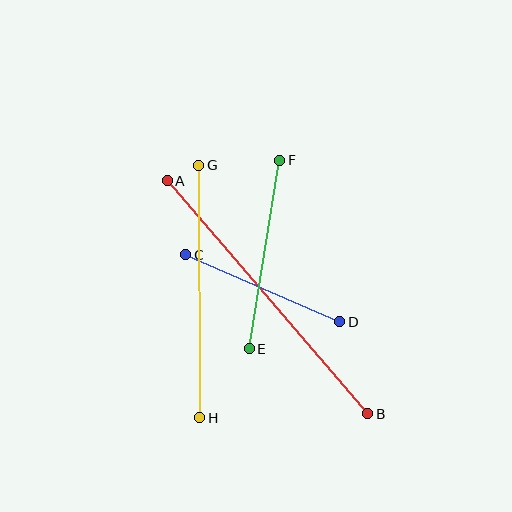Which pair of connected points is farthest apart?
Points A and B are farthest apart.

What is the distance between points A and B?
The distance is approximately 308 pixels.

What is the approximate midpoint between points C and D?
The midpoint is at approximately (263, 288) pixels.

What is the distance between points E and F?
The distance is approximately 191 pixels.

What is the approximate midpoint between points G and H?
The midpoint is at approximately (199, 291) pixels.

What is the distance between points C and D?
The distance is approximately 168 pixels.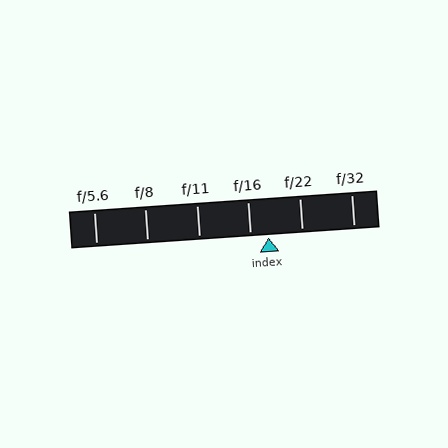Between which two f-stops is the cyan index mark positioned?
The index mark is between f/16 and f/22.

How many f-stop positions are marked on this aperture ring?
There are 6 f-stop positions marked.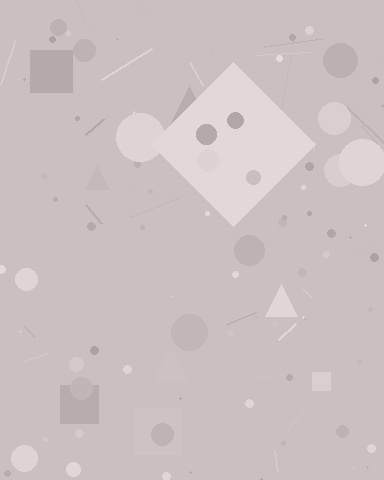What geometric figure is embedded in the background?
A diamond is embedded in the background.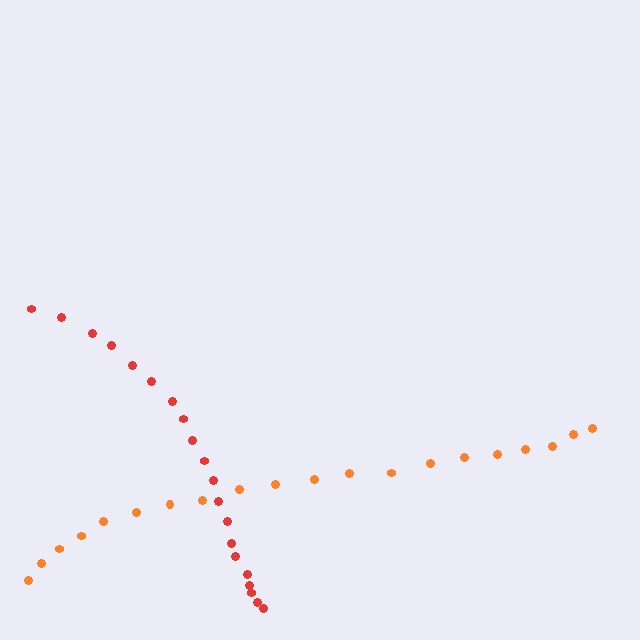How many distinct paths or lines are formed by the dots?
There are 2 distinct paths.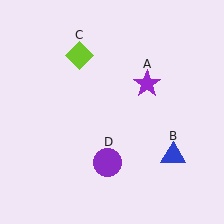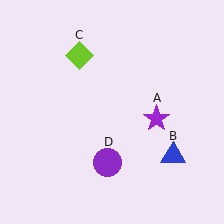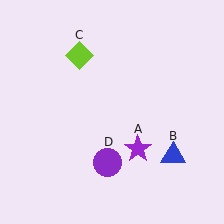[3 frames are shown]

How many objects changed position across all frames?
1 object changed position: purple star (object A).